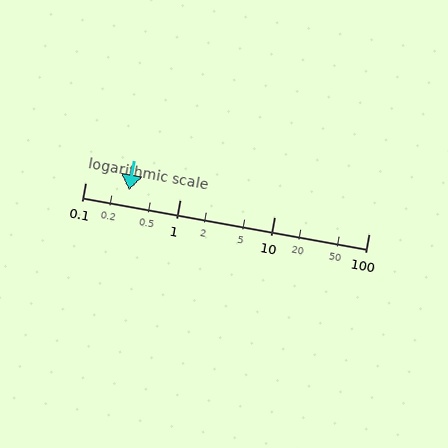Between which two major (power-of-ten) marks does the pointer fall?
The pointer is between 0.1 and 1.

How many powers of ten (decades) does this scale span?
The scale spans 3 decades, from 0.1 to 100.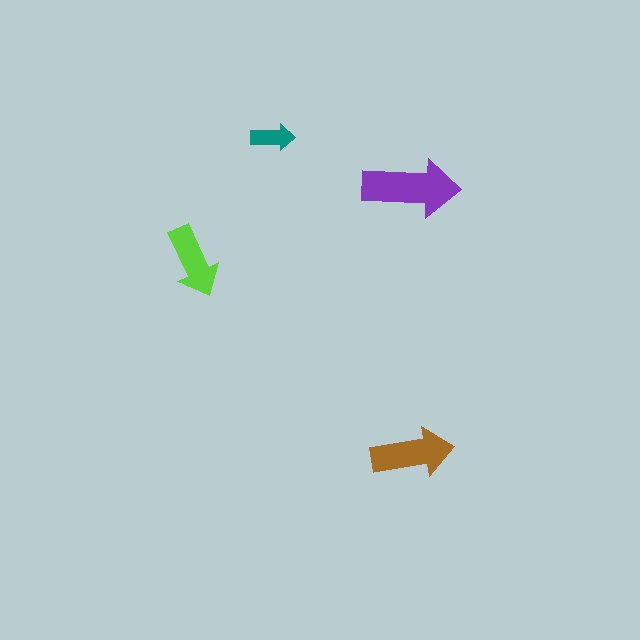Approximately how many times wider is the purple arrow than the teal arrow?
About 2 times wider.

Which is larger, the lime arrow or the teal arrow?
The lime one.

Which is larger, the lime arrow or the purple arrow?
The purple one.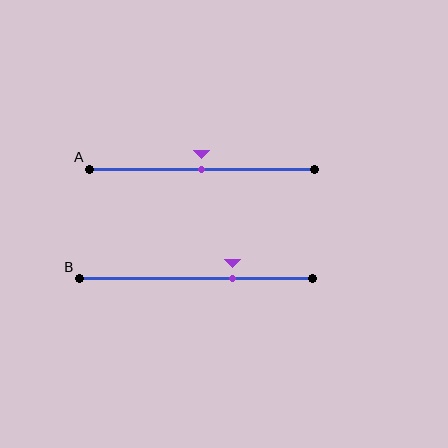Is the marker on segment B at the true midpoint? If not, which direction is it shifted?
No, the marker on segment B is shifted to the right by about 16% of the segment length.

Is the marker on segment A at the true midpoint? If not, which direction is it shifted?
Yes, the marker on segment A is at the true midpoint.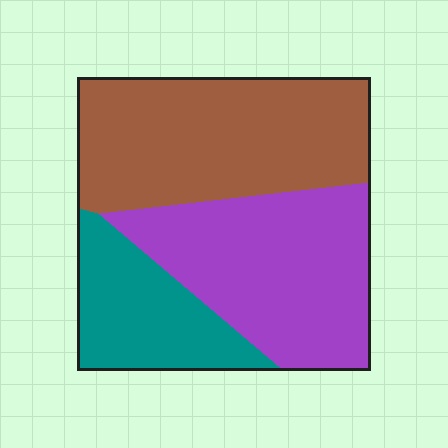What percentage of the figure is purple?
Purple covers 38% of the figure.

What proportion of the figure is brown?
Brown covers about 40% of the figure.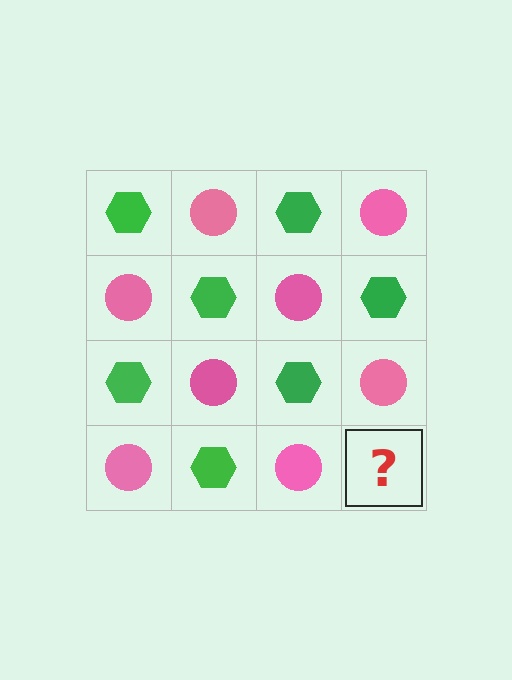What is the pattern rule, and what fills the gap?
The rule is that it alternates green hexagon and pink circle in a checkerboard pattern. The gap should be filled with a green hexagon.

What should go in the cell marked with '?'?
The missing cell should contain a green hexagon.